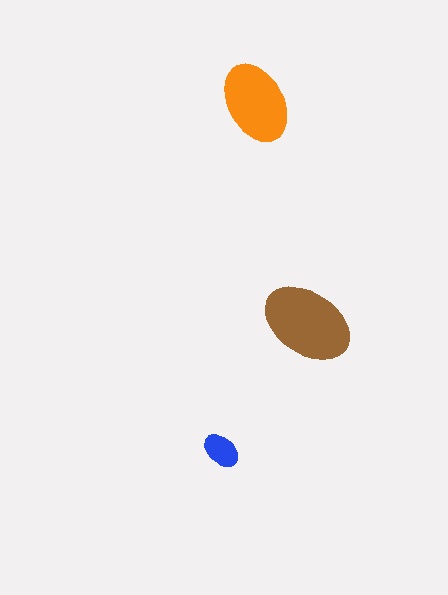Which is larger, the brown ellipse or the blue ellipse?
The brown one.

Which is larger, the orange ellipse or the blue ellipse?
The orange one.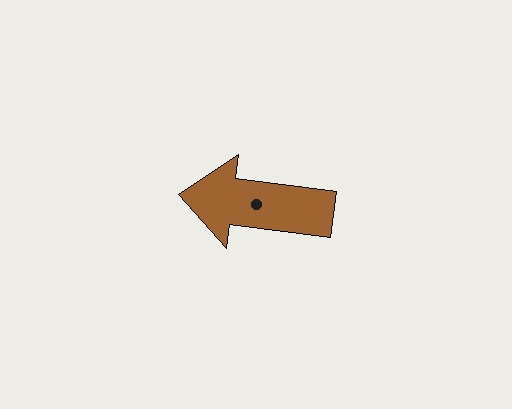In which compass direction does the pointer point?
West.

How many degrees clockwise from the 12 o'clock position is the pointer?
Approximately 277 degrees.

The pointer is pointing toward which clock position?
Roughly 9 o'clock.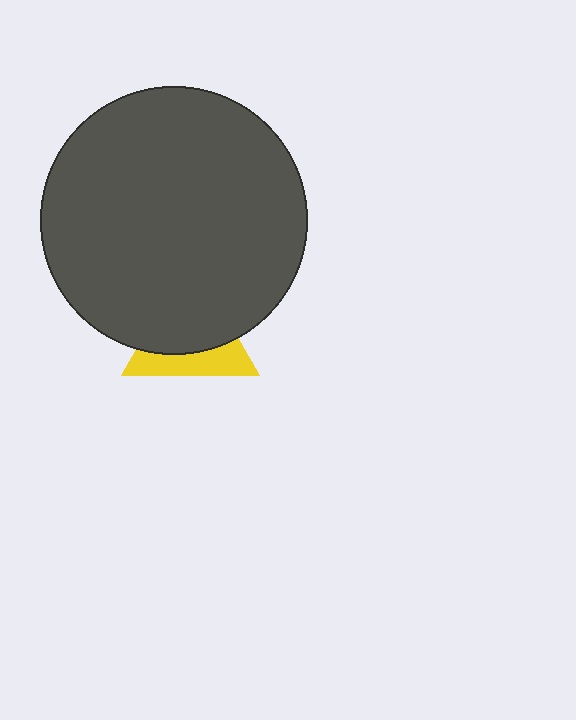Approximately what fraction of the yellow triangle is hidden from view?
Roughly 63% of the yellow triangle is hidden behind the dark gray circle.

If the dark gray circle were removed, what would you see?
You would see the complete yellow triangle.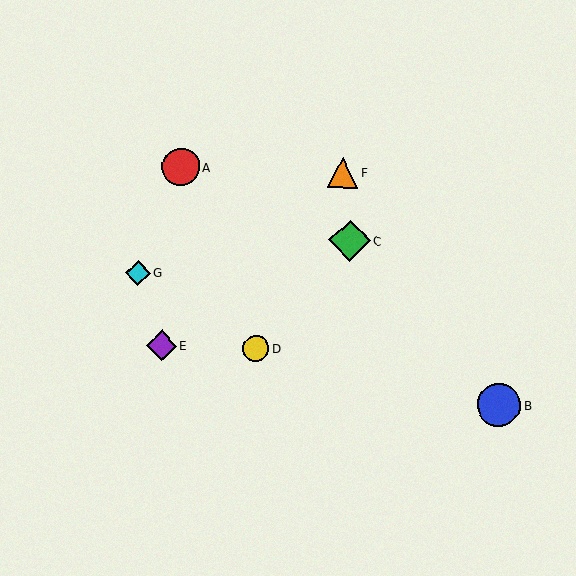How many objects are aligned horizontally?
2 objects (D, E) are aligned horizontally.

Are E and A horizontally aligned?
No, E is at y≈346 and A is at y≈167.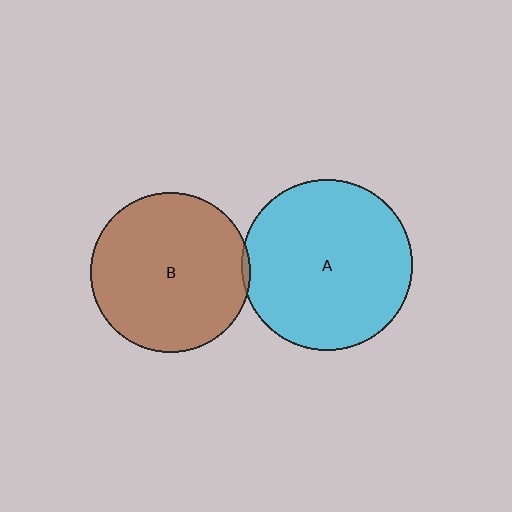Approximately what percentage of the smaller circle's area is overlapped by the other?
Approximately 5%.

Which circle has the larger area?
Circle A (cyan).